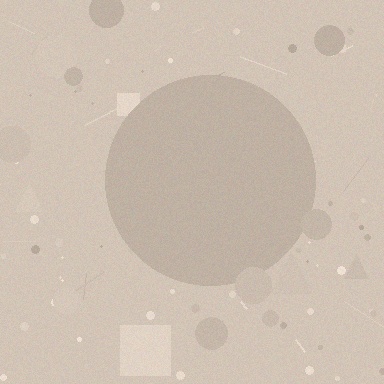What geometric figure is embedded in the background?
A circle is embedded in the background.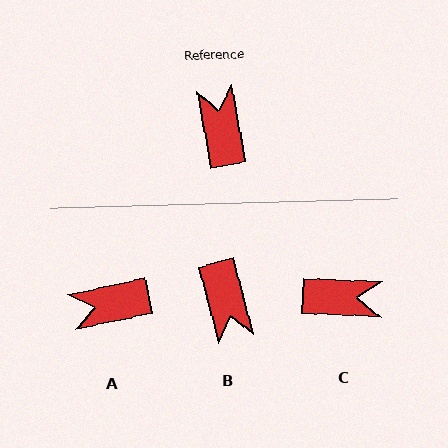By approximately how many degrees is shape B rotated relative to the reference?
Approximately 176 degrees clockwise.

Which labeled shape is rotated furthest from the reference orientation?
B, about 176 degrees away.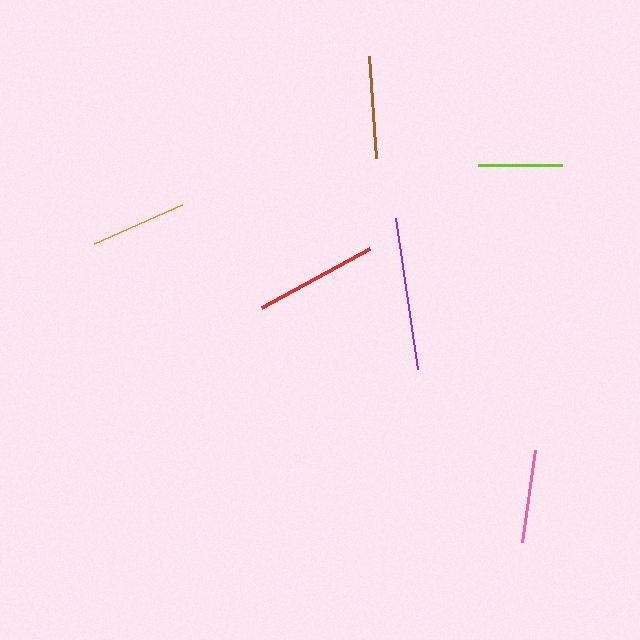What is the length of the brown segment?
The brown segment is approximately 102 pixels long.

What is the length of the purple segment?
The purple segment is approximately 152 pixels long.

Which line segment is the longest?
The purple line is the longest at approximately 152 pixels.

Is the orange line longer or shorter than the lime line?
The orange line is longer than the lime line.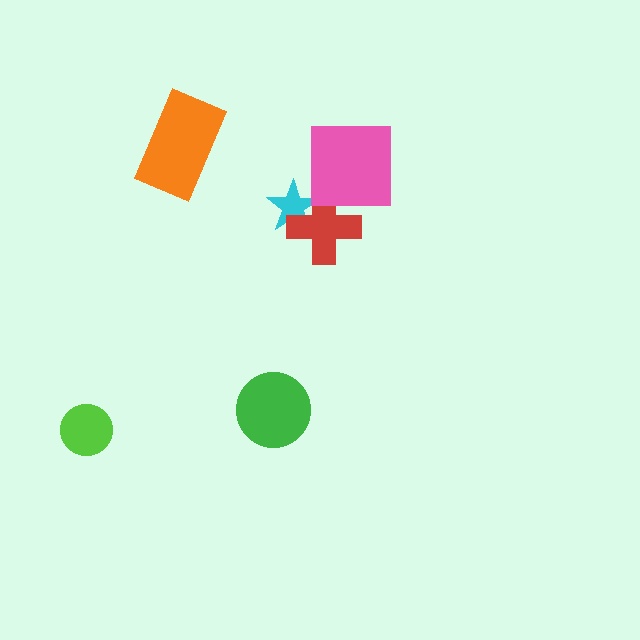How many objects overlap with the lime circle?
0 objects overlap with the lime circle.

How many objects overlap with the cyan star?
1 object overlaps with the cyan star.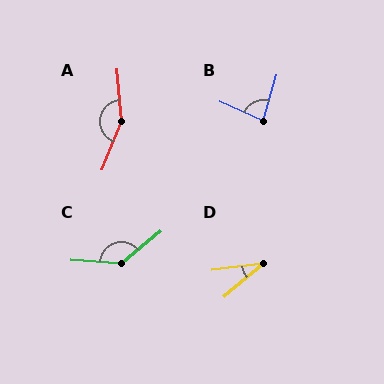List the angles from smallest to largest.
D (33°), B (82°), C (137°), A (153°).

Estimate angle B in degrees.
Approximately 82 degrees.